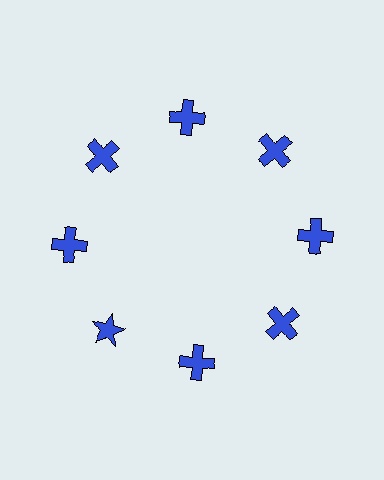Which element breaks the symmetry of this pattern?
The blue star at roughly the 8 o'clock position breaks the symmetry. All other shapes are blue crosses.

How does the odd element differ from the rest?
It has a different shape: star instead of cross.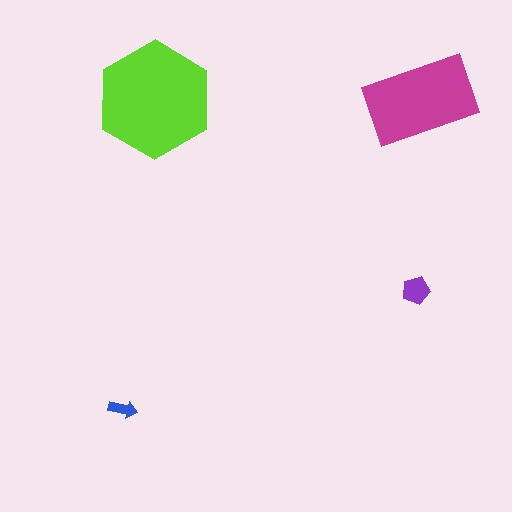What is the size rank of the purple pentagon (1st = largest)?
3rd.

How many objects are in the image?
There are 4 objects in the image.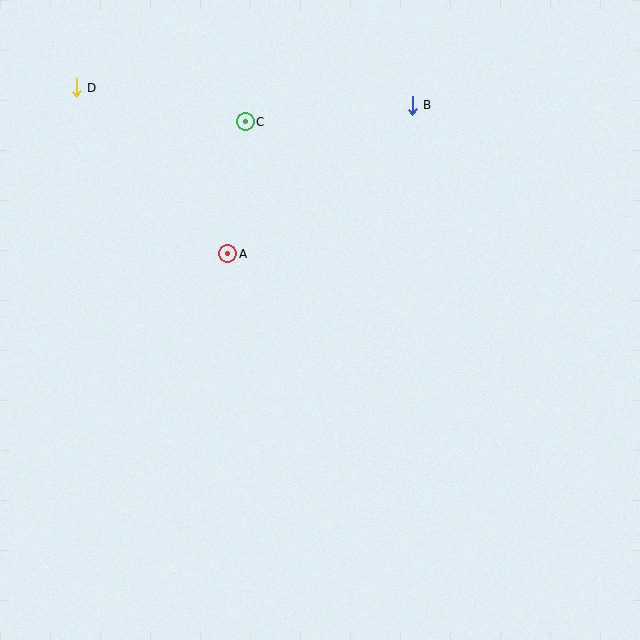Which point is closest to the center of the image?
Point A at (228, 254) is closest to the center.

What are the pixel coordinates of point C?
Point C is at (245, 122).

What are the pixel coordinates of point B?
Point B is at (412, 105).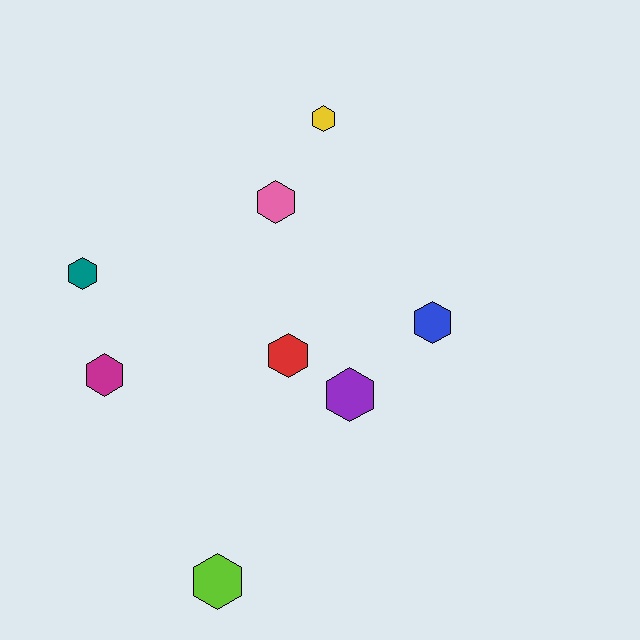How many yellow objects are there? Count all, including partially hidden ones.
There is 1 yellow object.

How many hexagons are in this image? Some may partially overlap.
There are 8 hexagons.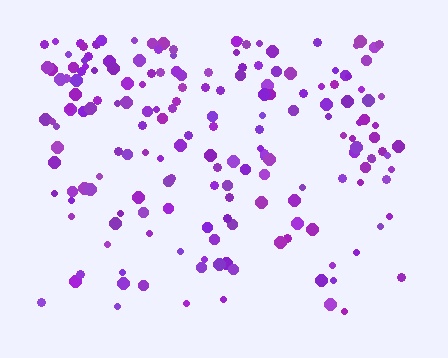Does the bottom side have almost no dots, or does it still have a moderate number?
Still a moderate number, just noticeably fewer than the top.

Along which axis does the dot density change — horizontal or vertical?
Vertical.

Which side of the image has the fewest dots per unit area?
The bottom.